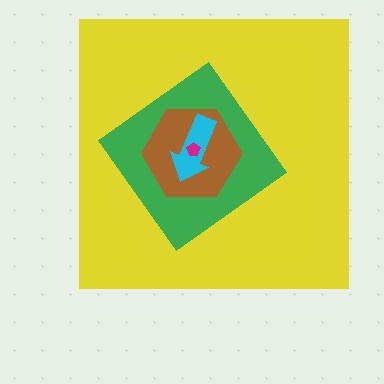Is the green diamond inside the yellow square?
Yes.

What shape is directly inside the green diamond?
The brown hexagon.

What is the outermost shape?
The yellow square.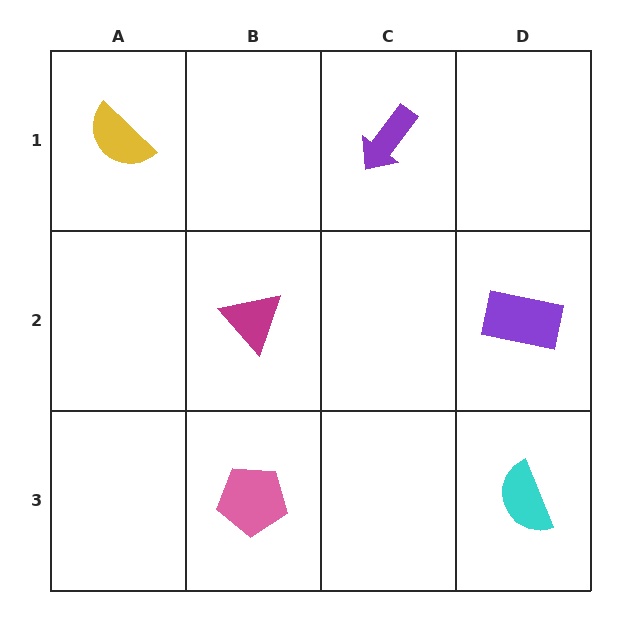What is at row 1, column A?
A yellow semicircle.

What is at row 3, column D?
A cyan semicircle.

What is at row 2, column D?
A purple rectangle.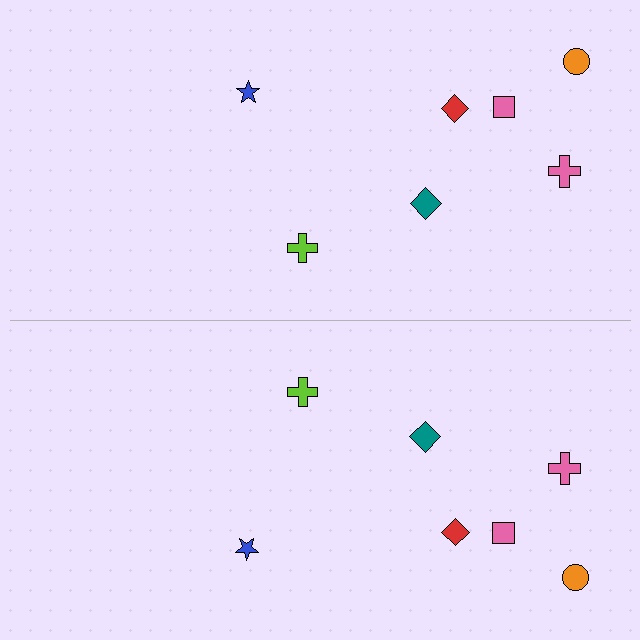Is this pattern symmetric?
Yes, this pattern has bilateral (reflection) symmetry.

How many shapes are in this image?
There are 14 shapes in this image.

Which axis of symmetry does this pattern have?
The pattern has a horizontal axis of symmetry running through the center of the image.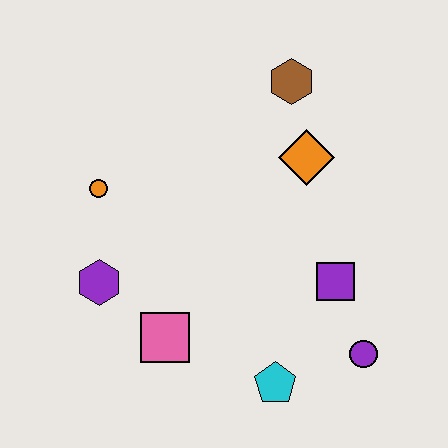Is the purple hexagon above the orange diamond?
No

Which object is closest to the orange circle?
The purple hexagon is closest to the orange circle.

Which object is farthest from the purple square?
The orange circle is farthest from the purple square.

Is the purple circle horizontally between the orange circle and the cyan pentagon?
No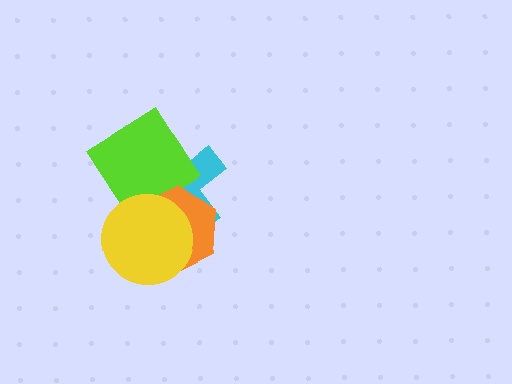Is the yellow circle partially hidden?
No, no other shape covers it.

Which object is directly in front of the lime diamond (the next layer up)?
The orange hexagon is directly in front of the lime diamond.